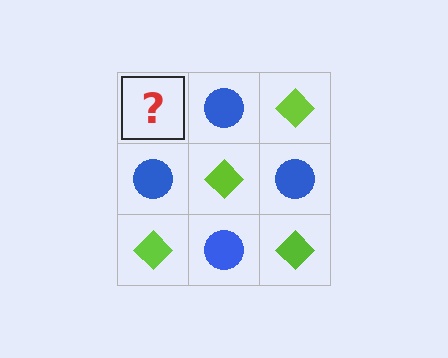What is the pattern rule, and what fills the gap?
The rule is that it alternates lime diamond and blue circle in a checkerboard pattern. The gap should be filled with a lime diamond.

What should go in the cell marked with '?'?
The missing cell should contain a lime diamond.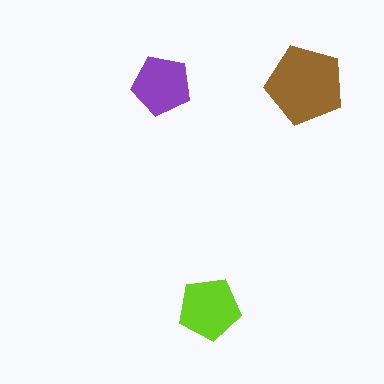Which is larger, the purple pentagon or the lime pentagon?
The lime one.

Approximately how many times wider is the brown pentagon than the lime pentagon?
About 1.5 times wider.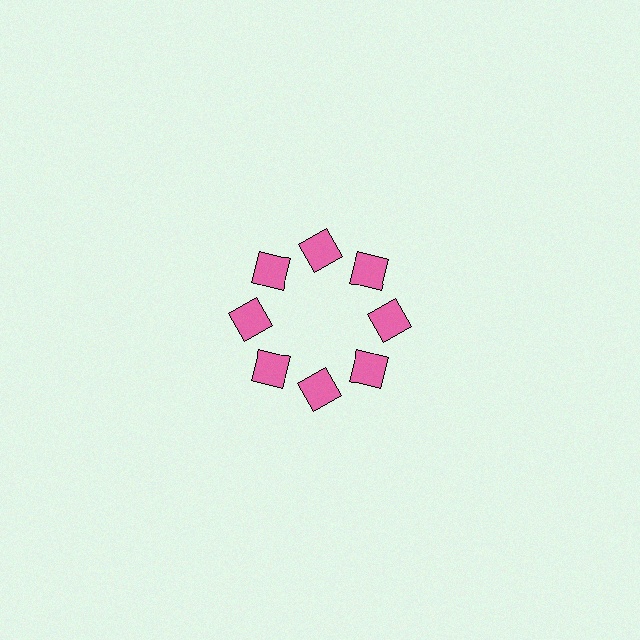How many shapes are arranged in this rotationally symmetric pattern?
There are 8 shapes, arranged in 8 groups of 1.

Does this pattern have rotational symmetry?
Yes, this pattern has 8-fold rotational symmetry. It looks the same after rotating 45 degrees around the center.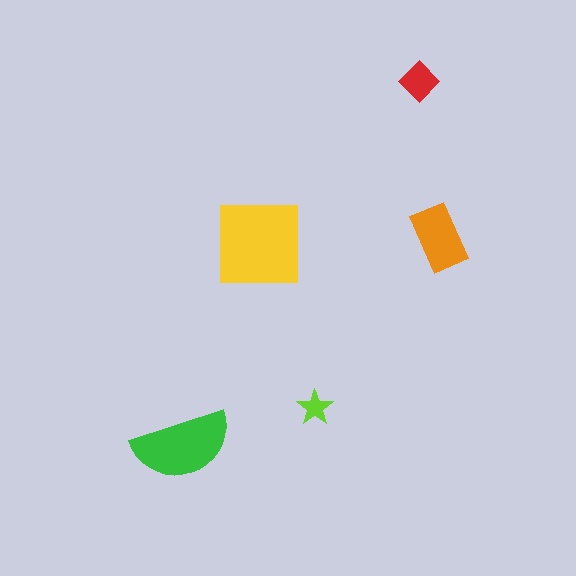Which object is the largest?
The yellow square.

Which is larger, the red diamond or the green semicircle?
The green semicircle.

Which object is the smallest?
The lime star.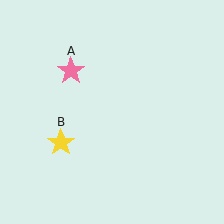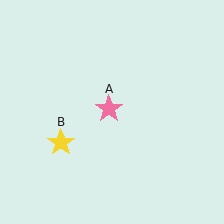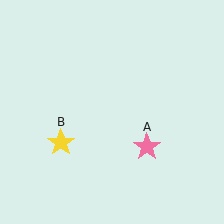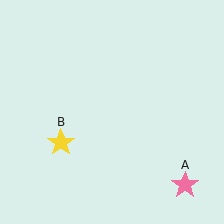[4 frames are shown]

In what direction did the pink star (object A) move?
The pink star (object A) moved down and to the right.